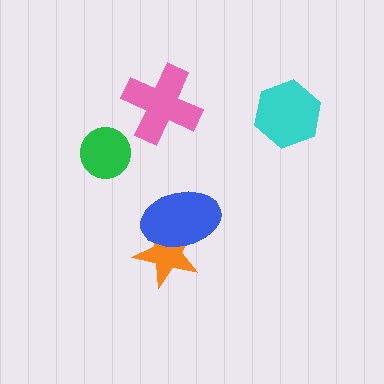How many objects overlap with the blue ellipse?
1 object overlaps with the blue ellipse.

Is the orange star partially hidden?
Yes, it is partially covered by another shape.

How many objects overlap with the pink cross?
0 objects overlap with the pink cross.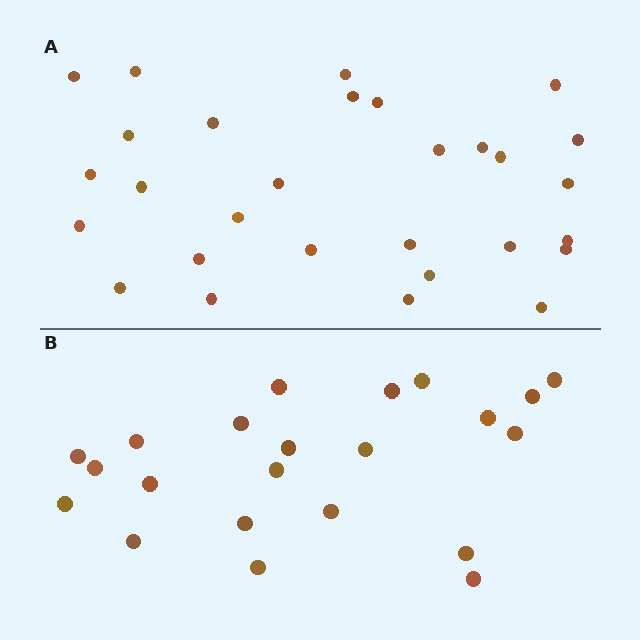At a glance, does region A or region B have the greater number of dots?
Region A (the top region) has more dots.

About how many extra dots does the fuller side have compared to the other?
Region A has roughly 8 or so more dots than region B.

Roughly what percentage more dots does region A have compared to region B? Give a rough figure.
About 30% more.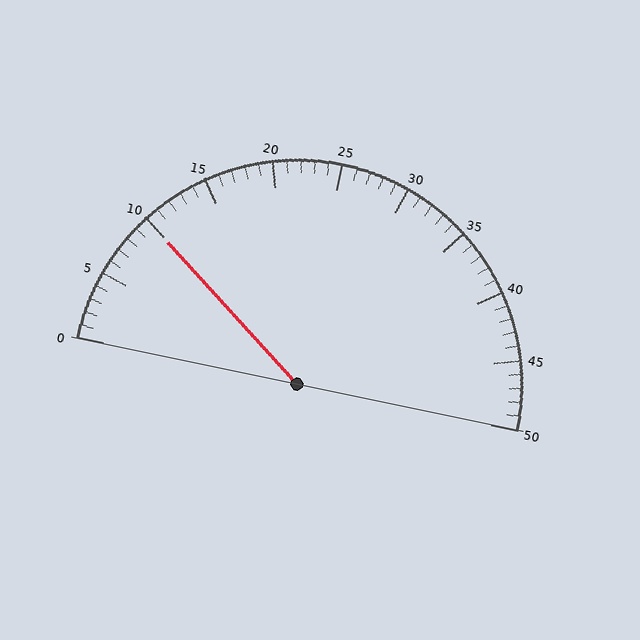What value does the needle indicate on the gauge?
The needle indicates approximately 10.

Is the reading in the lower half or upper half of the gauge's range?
The reading is in the lower half of the range (0 to 50).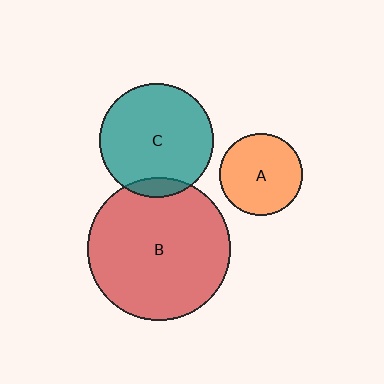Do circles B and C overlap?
Yes.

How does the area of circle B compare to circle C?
Approximately 1.6 times.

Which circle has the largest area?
Circle B (red).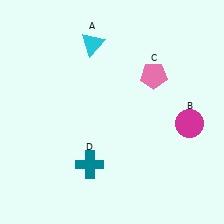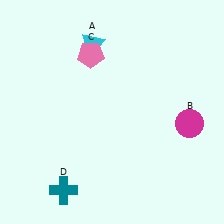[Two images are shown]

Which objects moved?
The objects that moved are: the pink pentagon (C), the teal cross (D).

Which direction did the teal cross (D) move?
The teal cross (D) moved left.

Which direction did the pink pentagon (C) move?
The pink pentagon (C) moved left.